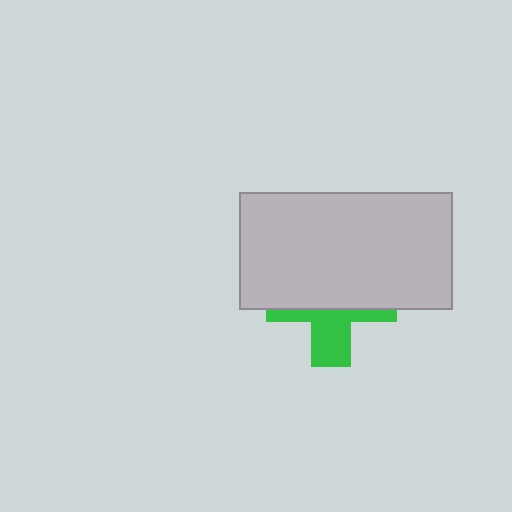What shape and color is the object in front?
The object in front is a light gray rectangle.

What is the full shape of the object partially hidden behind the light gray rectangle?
The partially hidden object is a green cross.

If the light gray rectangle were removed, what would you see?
You would see the complete green cross.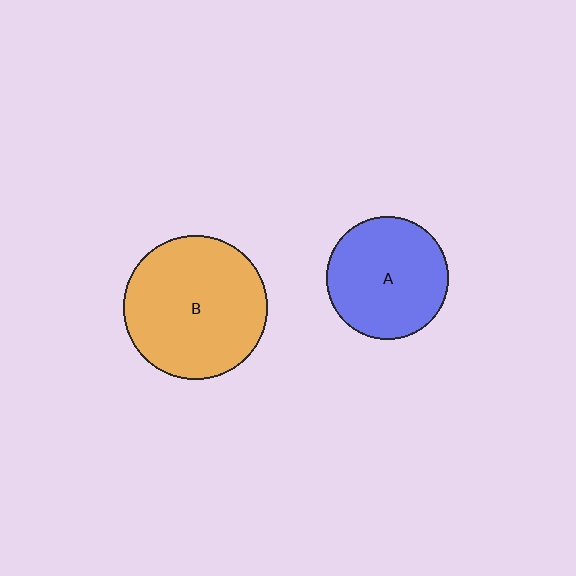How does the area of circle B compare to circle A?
Approximately 1.4 times.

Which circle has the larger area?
Circle B (orange).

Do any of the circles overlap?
No, none of the circles overlap.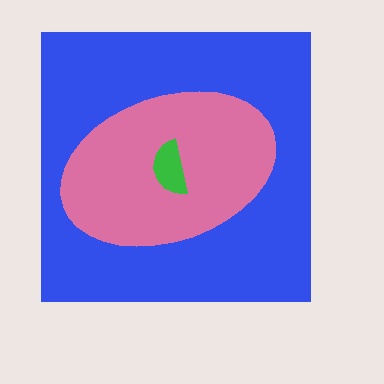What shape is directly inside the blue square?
The pink ellipse.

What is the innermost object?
The green semicircle.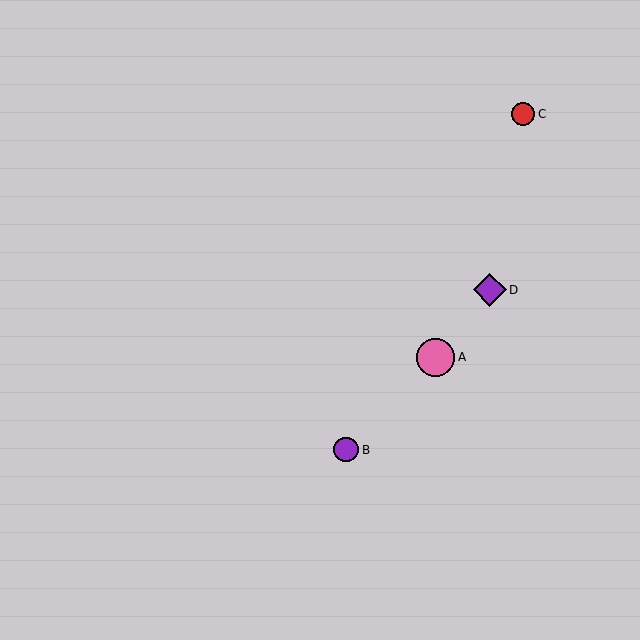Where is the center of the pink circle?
The center of the pink circle is at (436, 357).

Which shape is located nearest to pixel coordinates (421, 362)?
The pink circle (labeled A) at (436, 357) is nearest to that location.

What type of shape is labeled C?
Shape C is a red circle.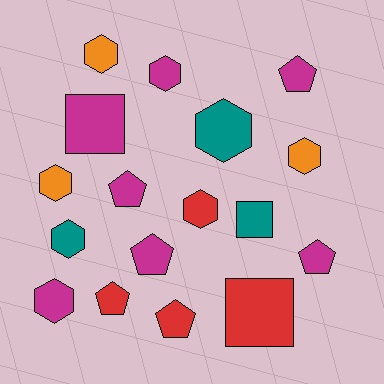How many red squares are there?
There is 1 red square.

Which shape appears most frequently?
Hexagon, with 8 objects.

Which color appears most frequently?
Magenta, with 7 objects.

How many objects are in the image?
There are 17 objects.